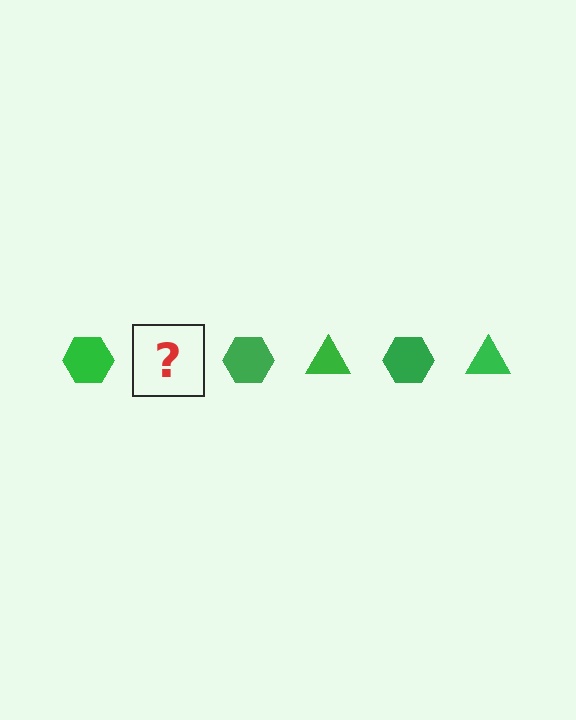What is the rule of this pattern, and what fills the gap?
The rule is that the pattern cycles through hexagon, triangle shapes in green. The gap should be filled with a green triangle.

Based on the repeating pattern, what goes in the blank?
The blank should be a green triangle.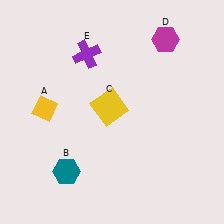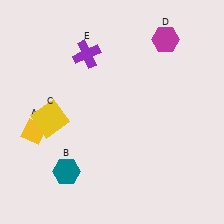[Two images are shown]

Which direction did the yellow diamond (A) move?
The yellow diamond (A) moved down.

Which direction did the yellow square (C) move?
The yellow square (C) moved left.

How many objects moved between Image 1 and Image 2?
2 objects moved between the two images.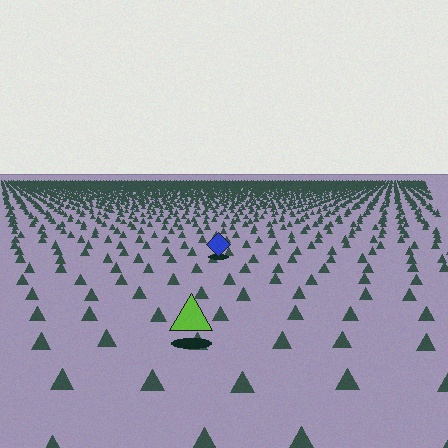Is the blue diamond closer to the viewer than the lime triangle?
No. The lime triangle is closer — you can tell from the texture gradient: the ground texture is coarser near it.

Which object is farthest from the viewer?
The blue diamond is farthest from the viewer. It appears smaller and the ground texture around it is denser.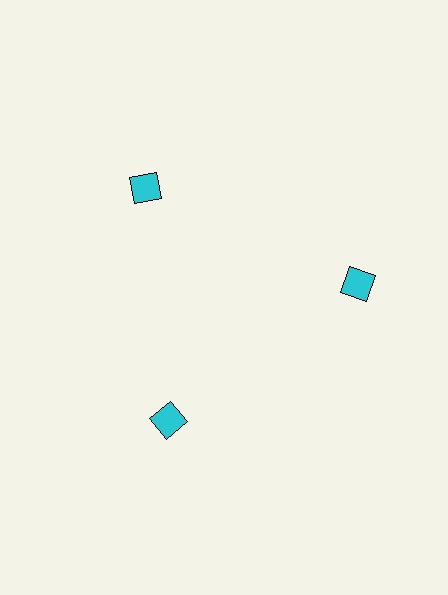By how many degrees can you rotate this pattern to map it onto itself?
The pattern maps onto itself every 120 degrees of rotation.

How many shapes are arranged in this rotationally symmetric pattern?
There are 3 shapes, arranged in 3 groups of 1.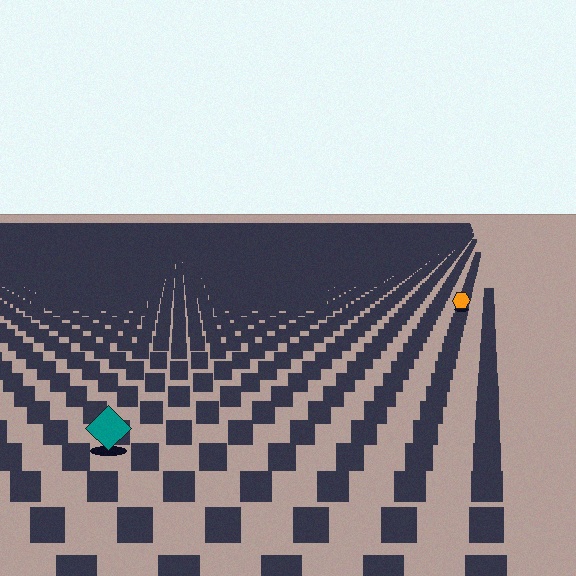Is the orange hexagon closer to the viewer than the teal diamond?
No. The teal diamond is closer — you can tell from the texture gradient: the ground texture is coarser near it.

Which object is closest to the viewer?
The teal diamond is closest. The texture marks near it are larger and more spread out.